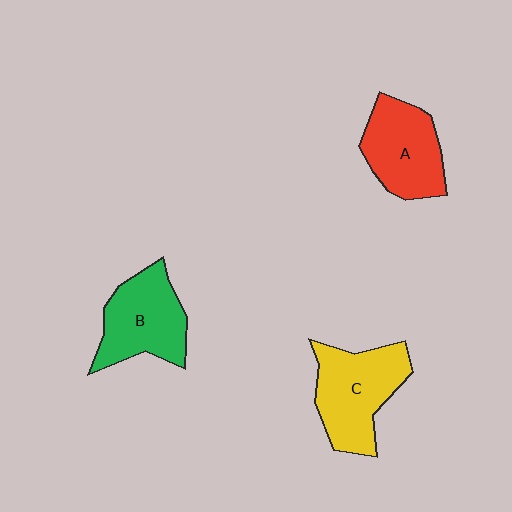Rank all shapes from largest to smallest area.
From largest to smallest: C (yellow), B (green), A (red).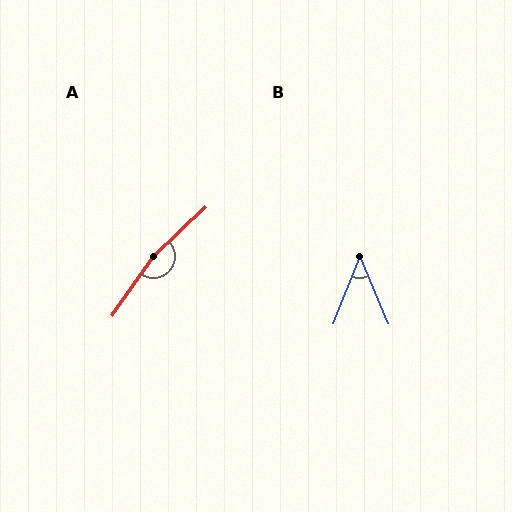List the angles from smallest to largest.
B (45°), A (168°).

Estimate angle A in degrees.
Approximately 168 degrees.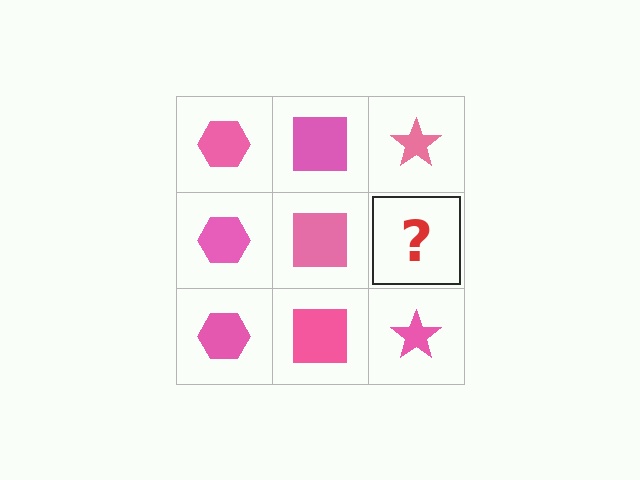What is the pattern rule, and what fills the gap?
The rule is that each column has a consistent shape. The gap should be filled with a pink star.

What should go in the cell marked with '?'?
The missing cell should contain a pink star.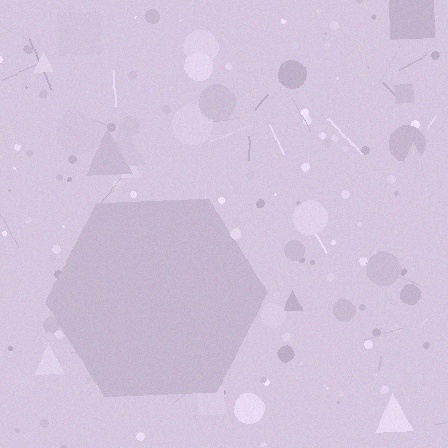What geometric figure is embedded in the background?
A hexagon is embedded in the background.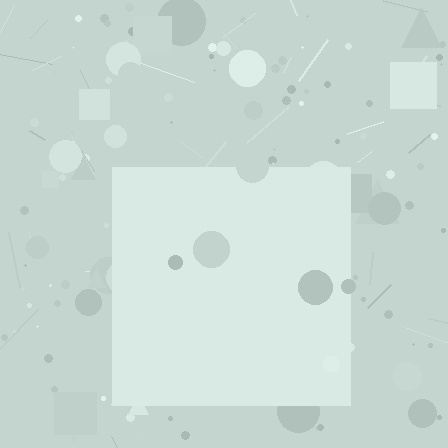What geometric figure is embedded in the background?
A square is embedded in the background.